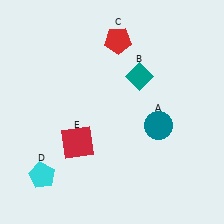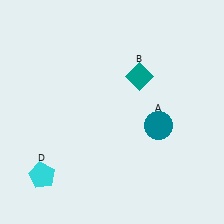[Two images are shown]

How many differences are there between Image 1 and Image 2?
There are 2 differences between the two images.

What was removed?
The red square (E), the red pentagon (C) were removed in Image 2.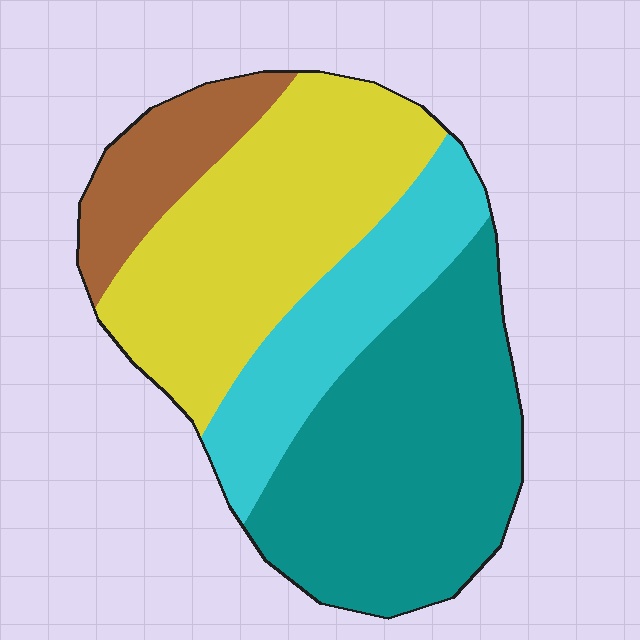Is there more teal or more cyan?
Teal.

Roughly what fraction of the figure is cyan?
Cyan covers 19% of the figure.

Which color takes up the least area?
Brown, at roughly 10%.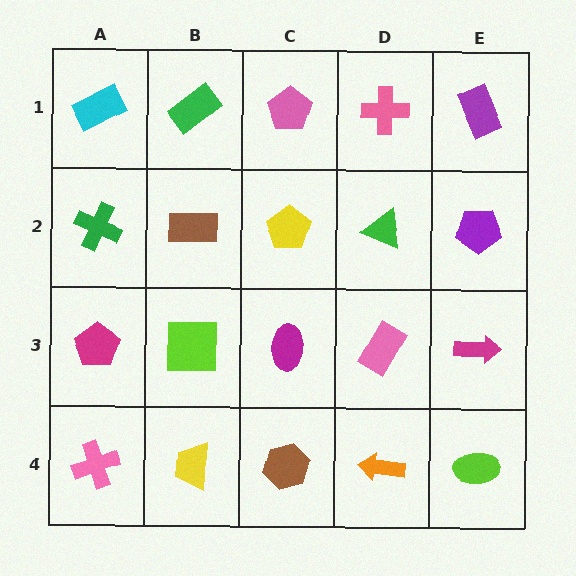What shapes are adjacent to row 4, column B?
A lime square (row 3, column B), a pink cross (row 4, column A), a brown hexagon (row 4, column C).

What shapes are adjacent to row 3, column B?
A brown rectangle (row 2, column B), a yellow trapezoid (row 4, column B), a magenta pentagon (row 3, column A), a magenta ellipse (row 3, column C).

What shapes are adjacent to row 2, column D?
A pink cross (row 1, column D), a pink rectangle (row 3, column D), a yellow pentagon (row 2, column C), a purple pentagon (row 2, column E).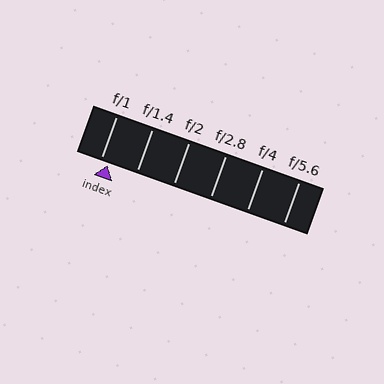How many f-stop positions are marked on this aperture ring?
There are 6 f-stop positions marked.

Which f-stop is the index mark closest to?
The index mark is closest to f/1.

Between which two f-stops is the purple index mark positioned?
The index mark is between f/1 and f/1.4.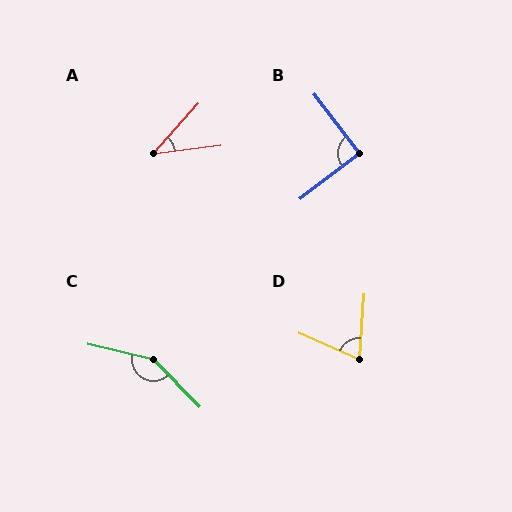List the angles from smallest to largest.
A (41°), D (71°), B (90°), C (147°).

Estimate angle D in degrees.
Approximately 71 degrees.